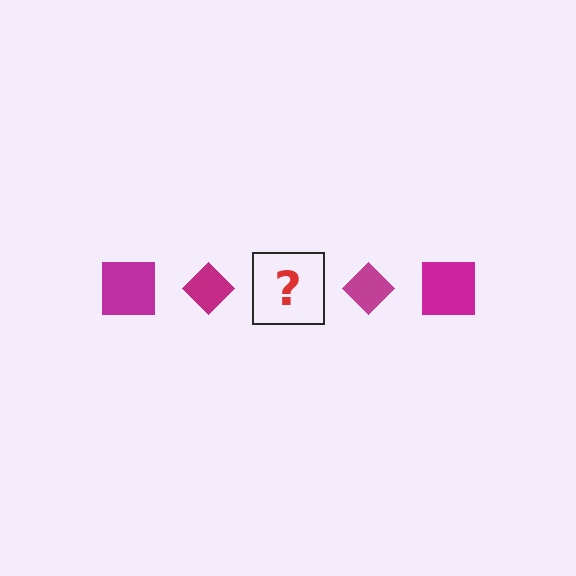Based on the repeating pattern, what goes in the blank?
The blank should be a magenta square.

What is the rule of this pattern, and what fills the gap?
The rule is that the pattern cycles through square, diamond shapes in magenta. The gap should be filled with a magenta square.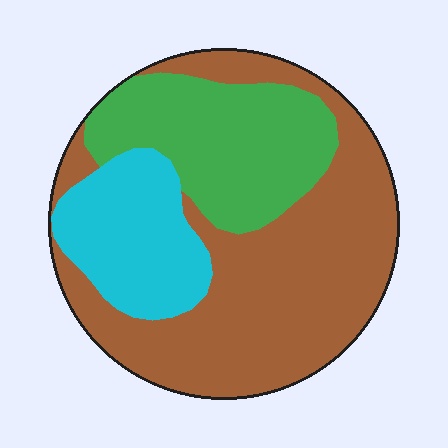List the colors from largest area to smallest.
From largest to smallest: brown, green, cyan.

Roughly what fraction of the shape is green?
Green takes up about one quarter (1/4) of the shape.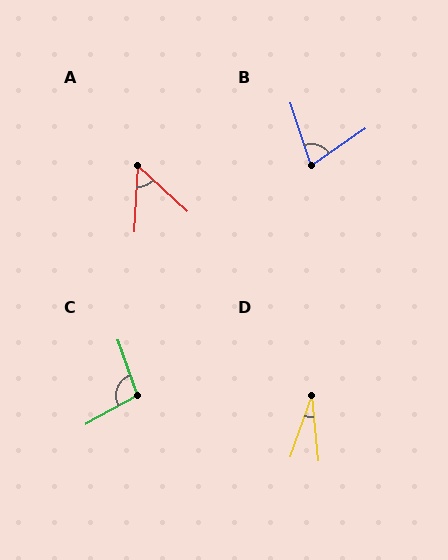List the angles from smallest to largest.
D (25°), A (51°), B (73°), C (100°).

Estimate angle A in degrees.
Approximately 51 degrees.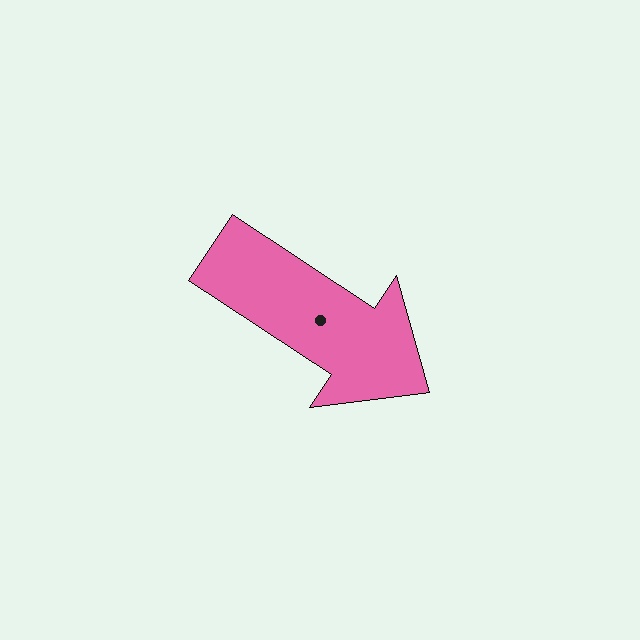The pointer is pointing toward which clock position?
Roughly 4 o'clock.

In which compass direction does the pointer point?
Southeast.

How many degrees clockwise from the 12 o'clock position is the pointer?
Approximately 123 degrees.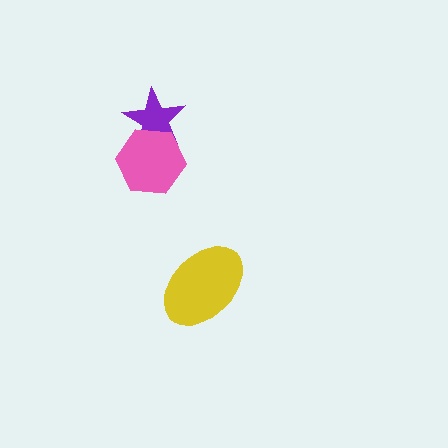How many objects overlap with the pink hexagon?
1 object overlaps with the pink hexagon.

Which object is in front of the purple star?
The pink hexagon is in front of the purple star.